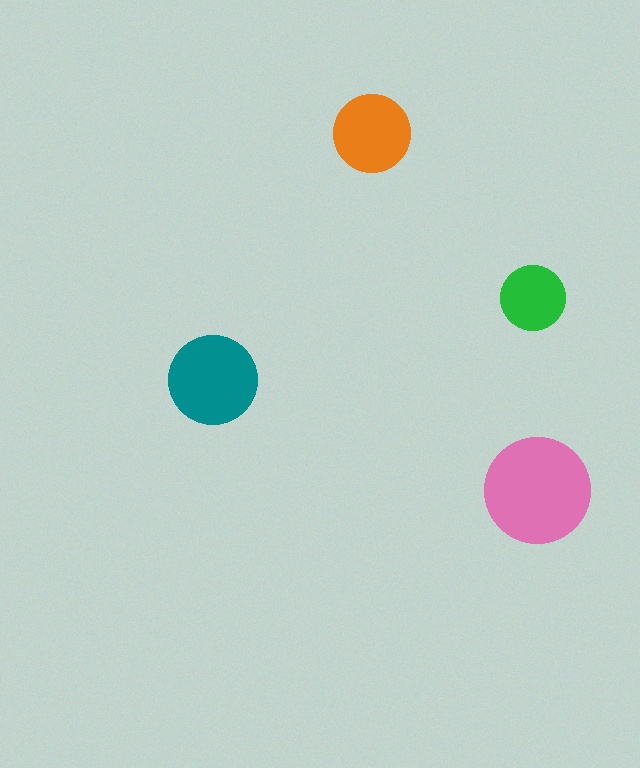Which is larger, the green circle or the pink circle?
The pink one.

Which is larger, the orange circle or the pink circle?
The pink one.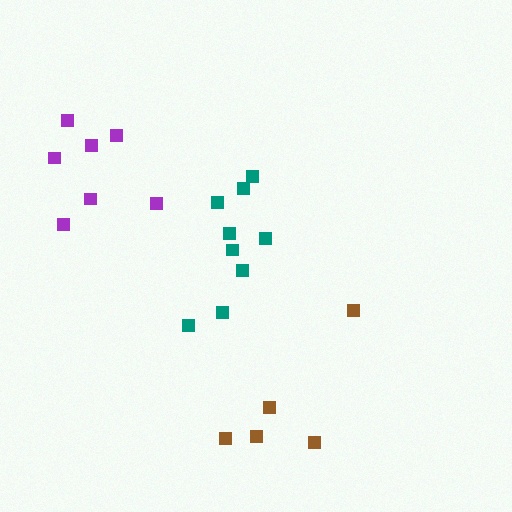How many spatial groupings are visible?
There are 3 spatial groupings.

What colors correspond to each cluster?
The clusters are colored: teal, purple, brown.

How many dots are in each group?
Group 1: 9 dots, Group 2: 7 dots, Group 3: 5 dots (21 total).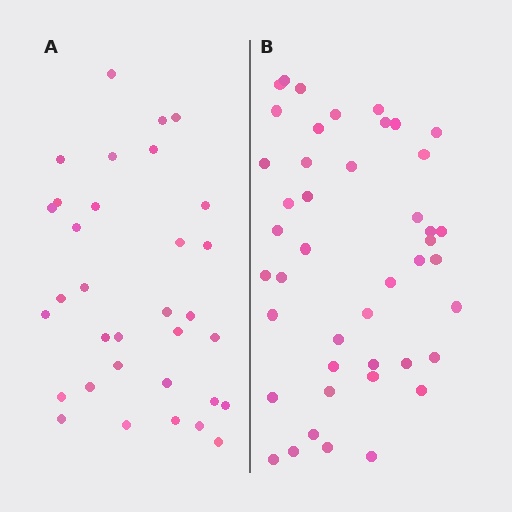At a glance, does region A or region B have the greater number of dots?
Region B (the right region) has more dots.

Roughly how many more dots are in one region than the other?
Region B has roughly 12 or so more dots than region A.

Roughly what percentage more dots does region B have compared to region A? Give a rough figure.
About 35% more.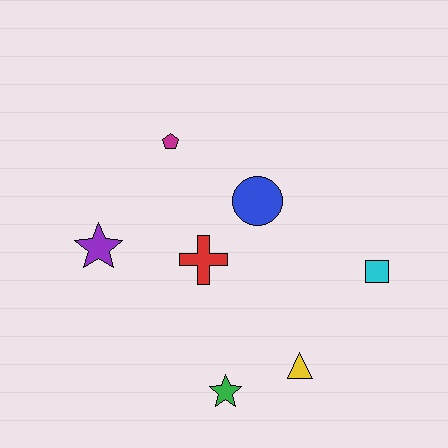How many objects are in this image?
There are 7 objects.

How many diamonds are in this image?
There are no diamonds.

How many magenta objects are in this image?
There is 1 magenta object.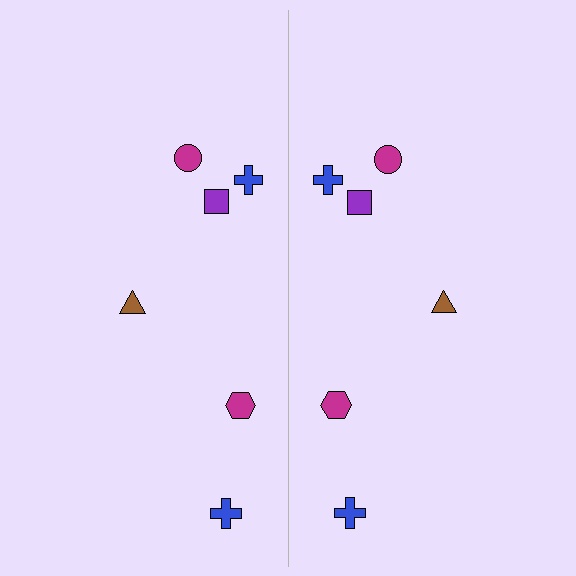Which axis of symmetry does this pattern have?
The pattern has a vertical axis of symmetry running through the center of the image.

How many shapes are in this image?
There are 12 shapes in this image.